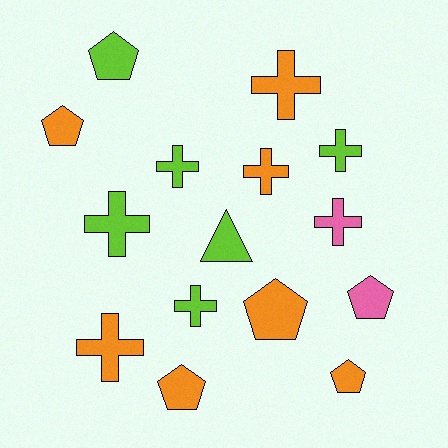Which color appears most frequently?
Orange, with 7 objects.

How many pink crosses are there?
There is 1 pink cross.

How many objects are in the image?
There are 15 objects.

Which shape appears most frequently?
Cross, with 8 objects.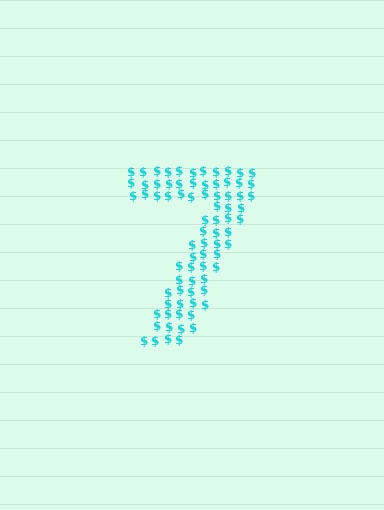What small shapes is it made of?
It is made of small dollar signs.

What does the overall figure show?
The overall figure shows the digit 7.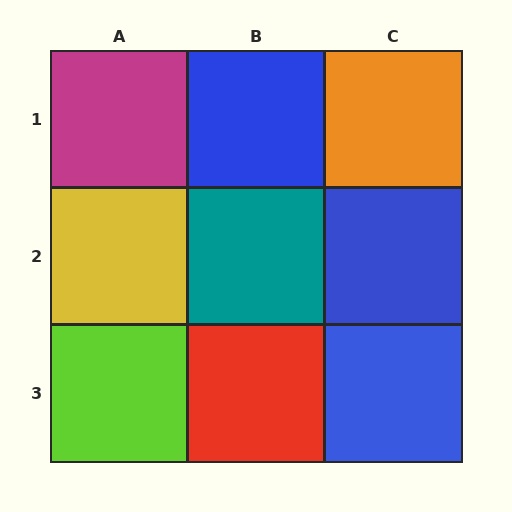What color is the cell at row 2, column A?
Yellow.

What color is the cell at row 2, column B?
Teal.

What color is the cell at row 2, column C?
Blue.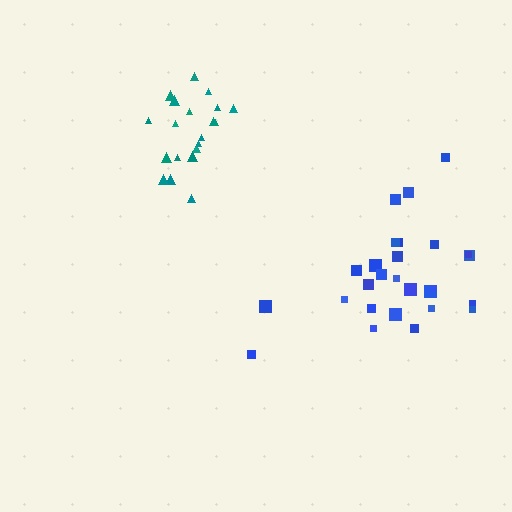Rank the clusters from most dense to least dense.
teal, blue.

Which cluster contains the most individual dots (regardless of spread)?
Blue (27).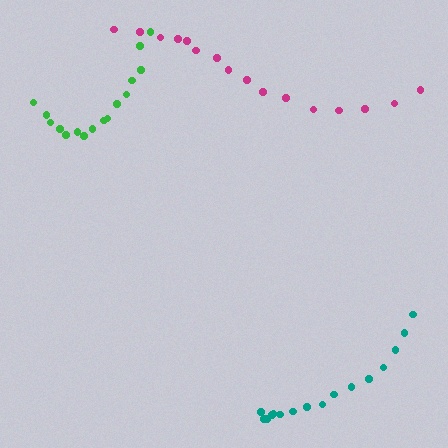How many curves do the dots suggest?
There are 3 distinct paths.